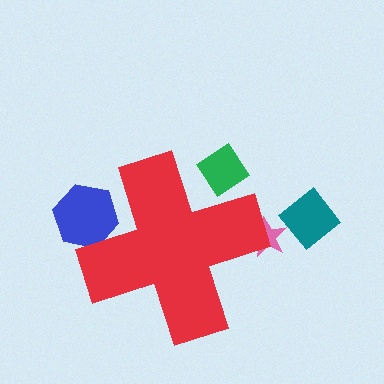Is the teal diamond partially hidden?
No, the teal diamond is fully visible.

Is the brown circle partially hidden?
Yes, the brown circle is partially hidden behind the red cross.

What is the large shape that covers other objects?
A red cross.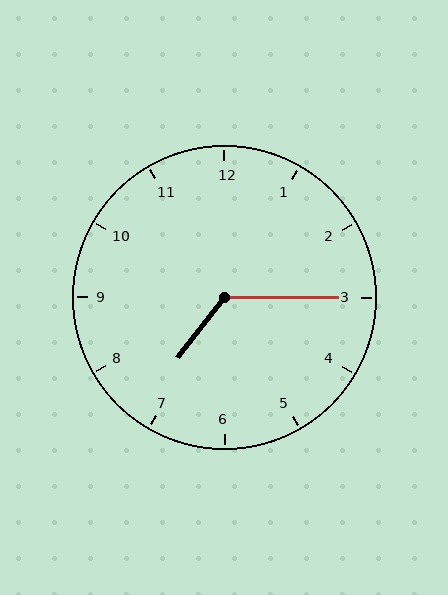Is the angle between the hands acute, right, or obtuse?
It is obtuse.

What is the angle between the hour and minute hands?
Approximately 128 degrees.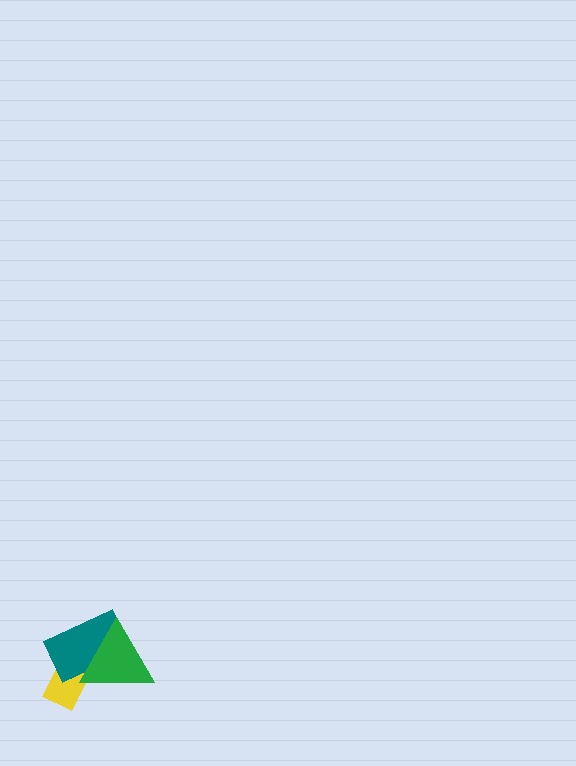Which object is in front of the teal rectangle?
The green triangle is in front of the teal rectangle.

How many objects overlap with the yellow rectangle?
2 objects overlap with the yellow rectangle.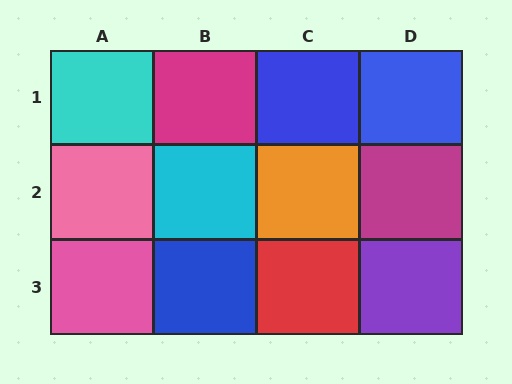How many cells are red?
1 cell is red.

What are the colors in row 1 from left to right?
Cyan, magenta, blue, blue.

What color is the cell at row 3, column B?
Blue.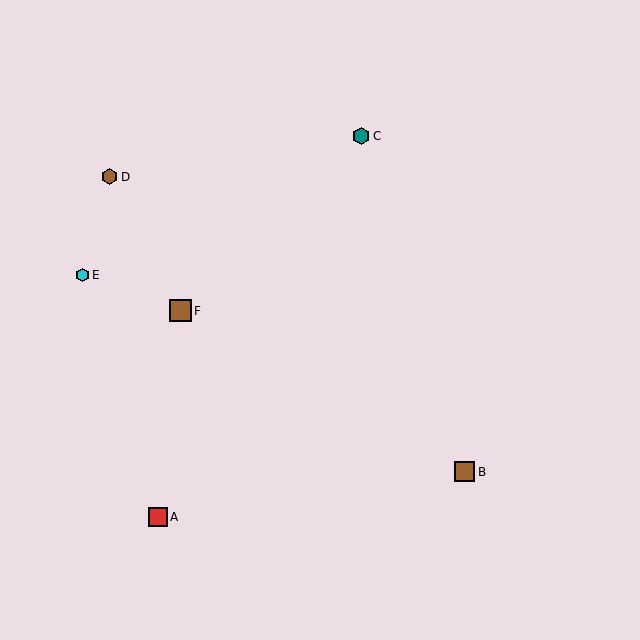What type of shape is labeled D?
Shape D is a brown hexagon.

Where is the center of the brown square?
The center of the brown square is at (180, 311).